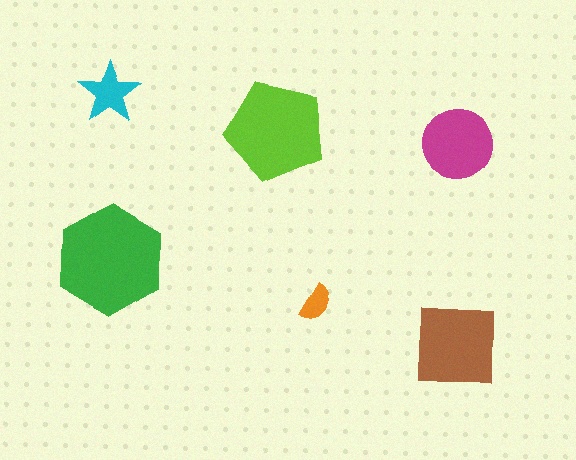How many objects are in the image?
There are 6 objects in the image.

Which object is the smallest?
The orange semicircle.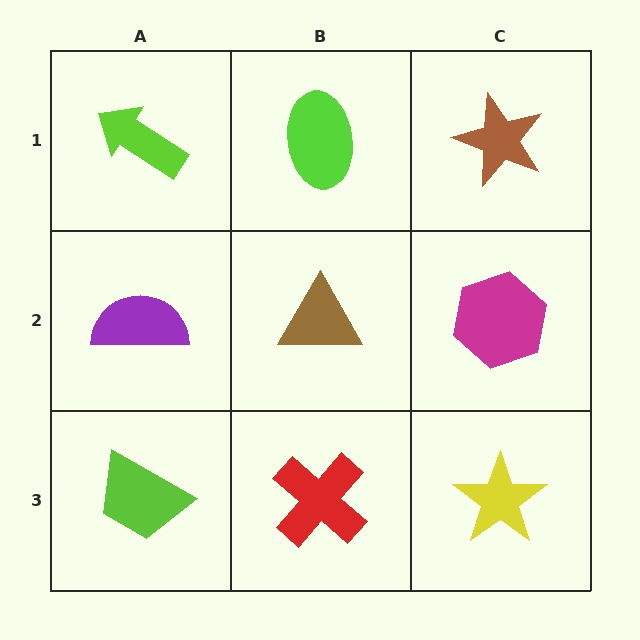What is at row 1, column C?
A brown star.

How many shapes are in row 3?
3 shapes.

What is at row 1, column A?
A lime arrow.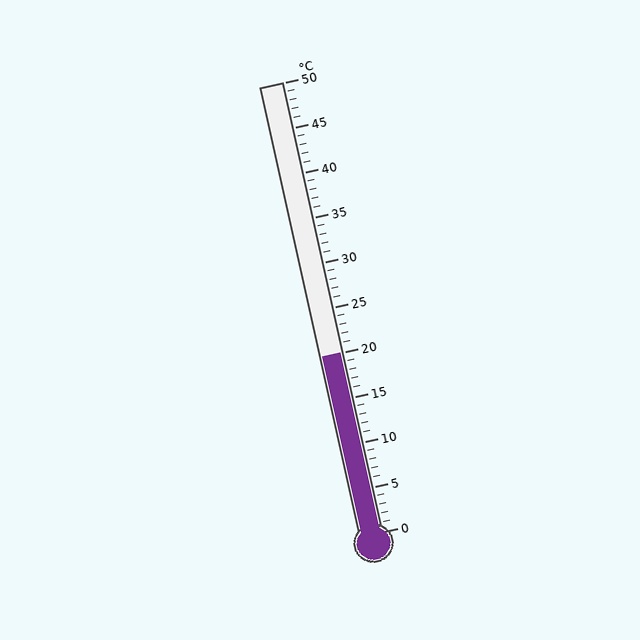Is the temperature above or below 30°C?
The temperature is below 30°C.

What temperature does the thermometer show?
The thermometer shows approximately 20°C.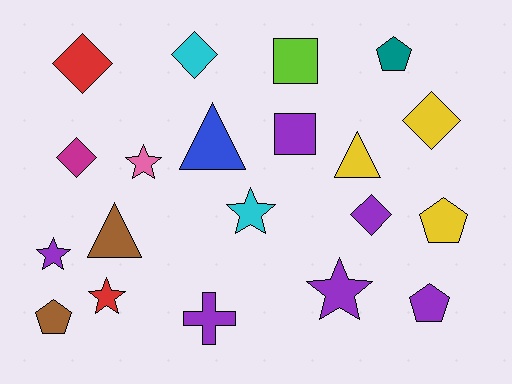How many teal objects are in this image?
There is 1 teal object.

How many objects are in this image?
There are 20 objects.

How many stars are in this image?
There are 5 stars.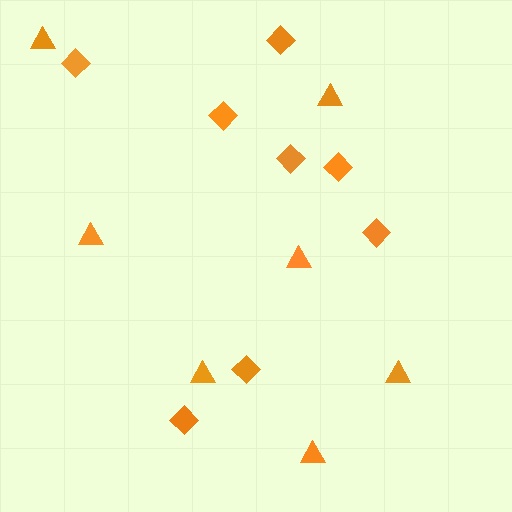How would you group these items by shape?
There are 2 groups: one group of triangles (7) and one group of diamonds (8).